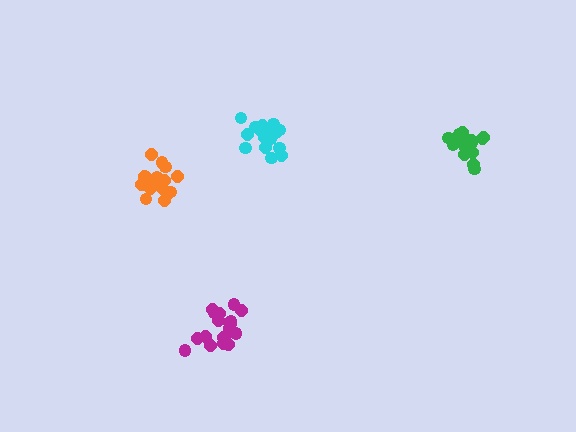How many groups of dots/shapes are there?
There are 4 groups.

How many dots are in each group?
Group 1: 18 dots, Group 2: 21 dots, Group 3: 17 dots, Group 4: 19 dots (75 total).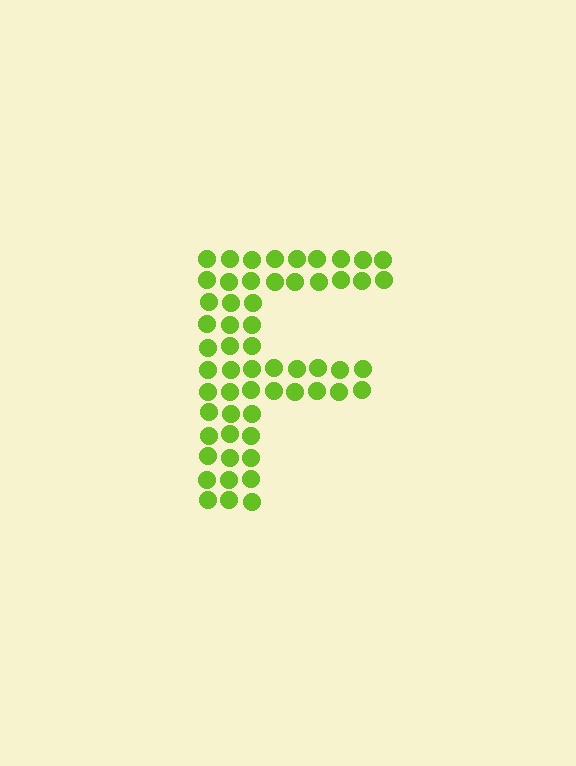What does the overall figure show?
The overall figure shows the letter F.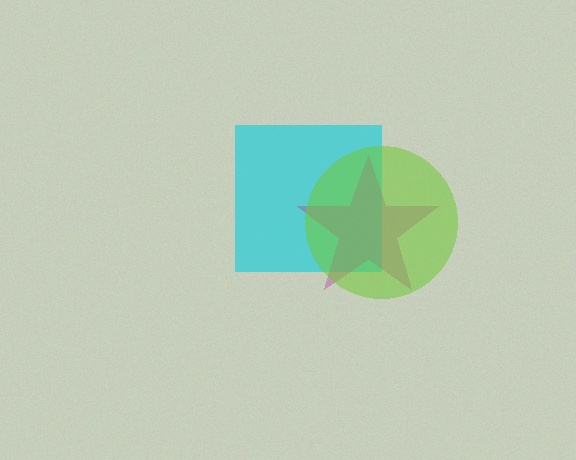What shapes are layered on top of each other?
The layered shapes are: a cyan square, a magenta star, a lime circle.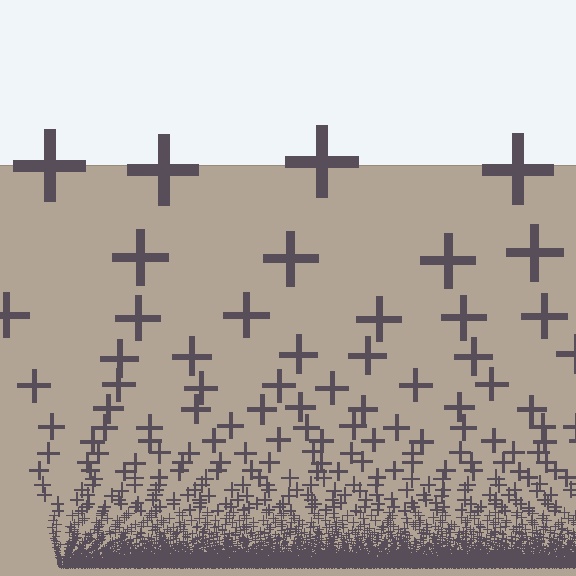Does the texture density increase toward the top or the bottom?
Density increases toward the bottom.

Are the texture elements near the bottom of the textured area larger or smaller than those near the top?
Smaller. The gradient is inverted — elements near the bottom are smaller and denser.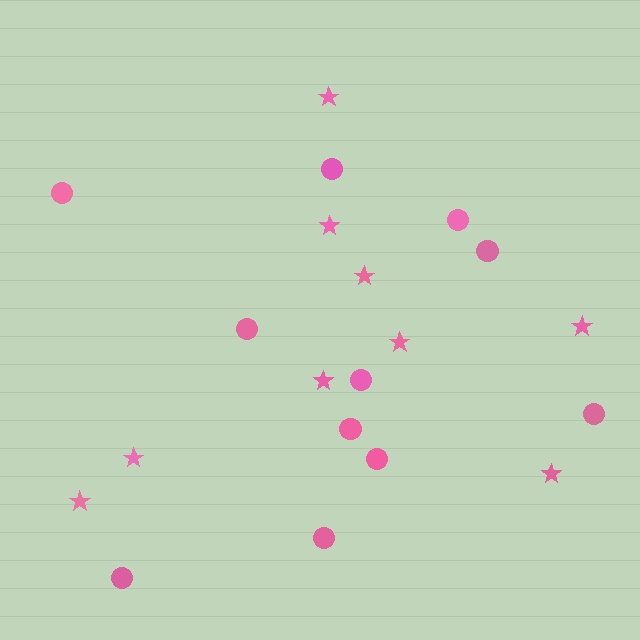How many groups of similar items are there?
There are 2 groups: one group of circles (11) and one group of stars (9).